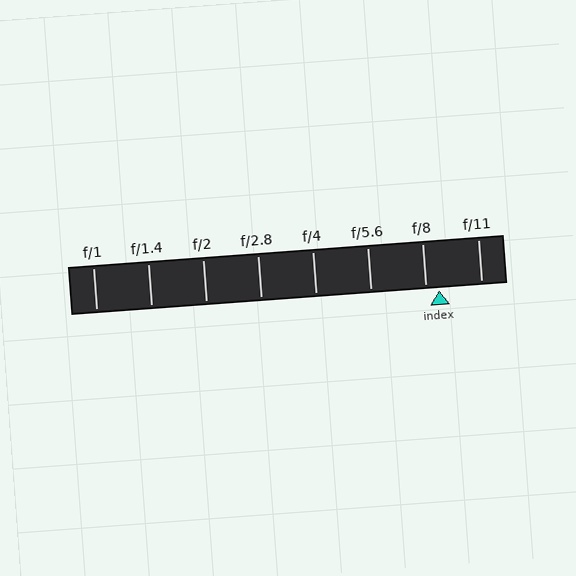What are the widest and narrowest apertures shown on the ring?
The widest aperture shown is f/1 and the narrowest is f/11.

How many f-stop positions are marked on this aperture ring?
There are 8 f-stop positions marked.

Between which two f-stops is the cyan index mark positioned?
The index mark is between f/8 and f/11.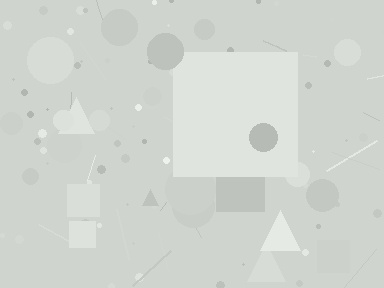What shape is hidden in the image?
A square is hidden in the image.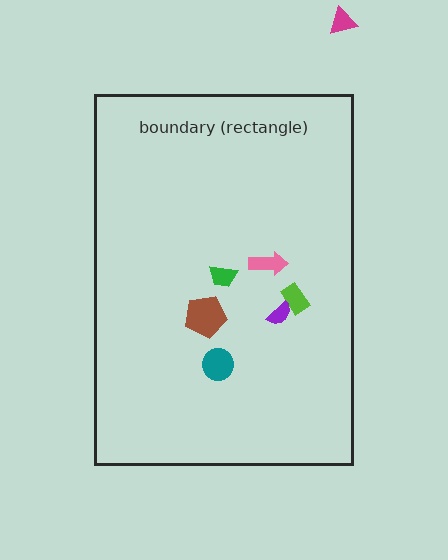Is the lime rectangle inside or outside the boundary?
Inside.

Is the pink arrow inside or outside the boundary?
Inside.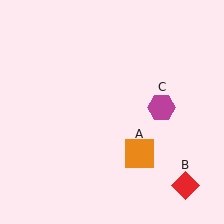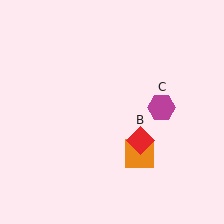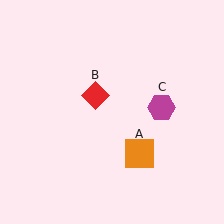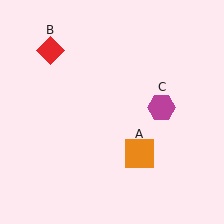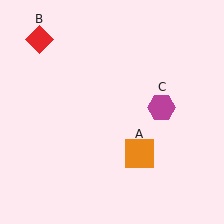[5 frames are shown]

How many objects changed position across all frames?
1 object changed position: red diamond (object B).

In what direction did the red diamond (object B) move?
The red diamond (object B) moved up and to the left.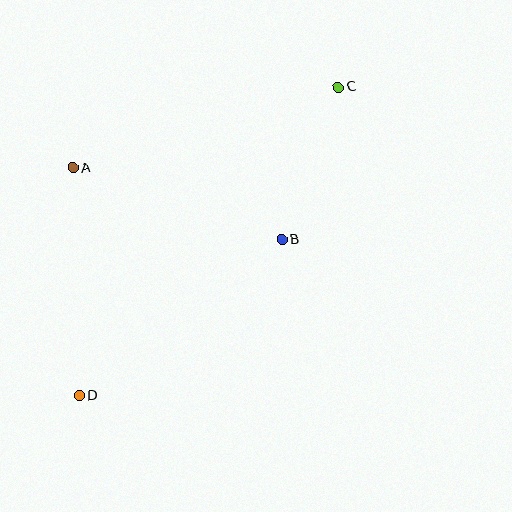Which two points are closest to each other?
Points B and C are closest to each other.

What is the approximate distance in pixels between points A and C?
The distance between A and C is approximately 277 pixels.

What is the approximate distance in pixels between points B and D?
The distance between B and D is approximately 256 pixels.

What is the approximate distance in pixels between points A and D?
The distance between A and D is approximately 228 pixels.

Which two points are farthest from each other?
Points C and D are farthest from each other.